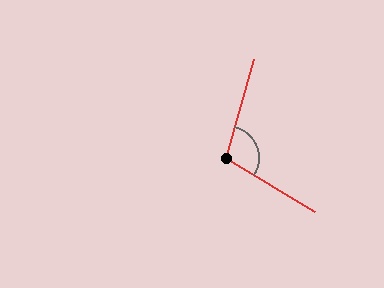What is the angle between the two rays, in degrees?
Approximately 105 degrees.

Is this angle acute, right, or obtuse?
It is obtuse.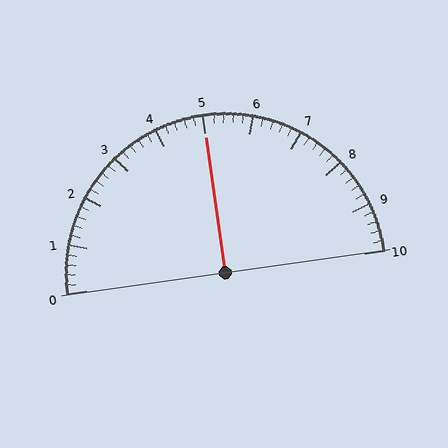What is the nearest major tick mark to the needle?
The nearest major tick mark is 5.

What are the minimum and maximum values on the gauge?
The gauge ranges from 0 to 10.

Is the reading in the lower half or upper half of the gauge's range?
The reading is in the upper half of the range (0 to 10).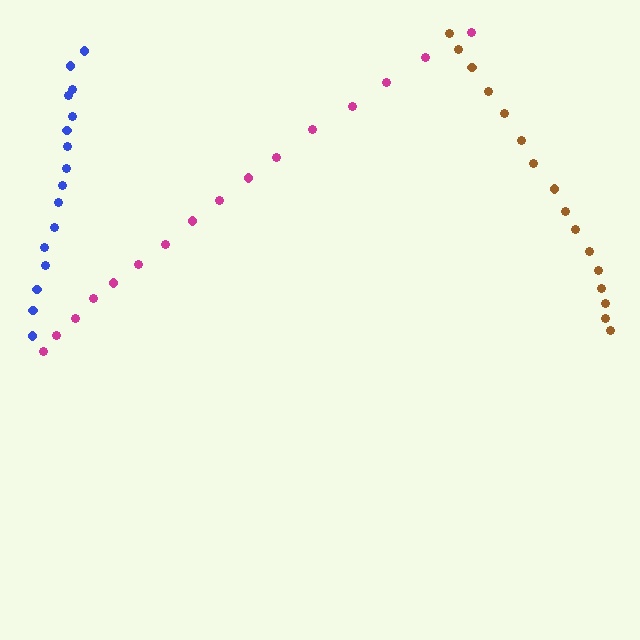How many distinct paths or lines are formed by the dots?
There are 3 distinct paths.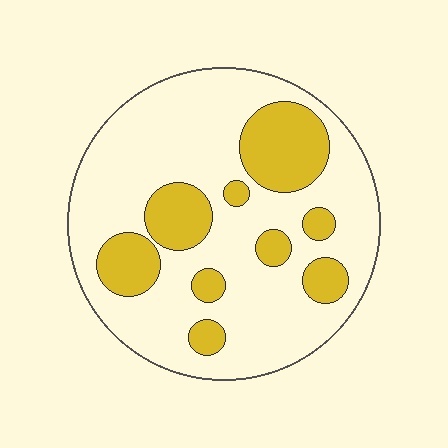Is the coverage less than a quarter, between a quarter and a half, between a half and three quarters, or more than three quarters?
Between a quarter and a half.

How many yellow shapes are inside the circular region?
9.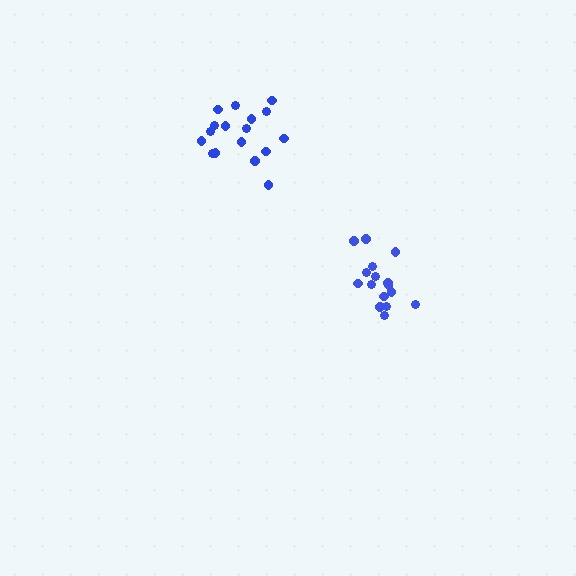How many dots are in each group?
Group 1: 16 dots, Group 2: 17 dots (33 total).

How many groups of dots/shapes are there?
There are 2 groups.